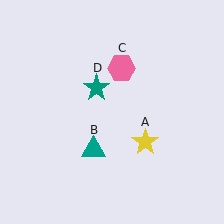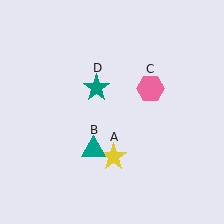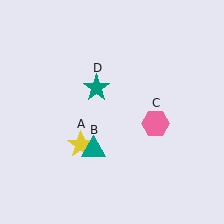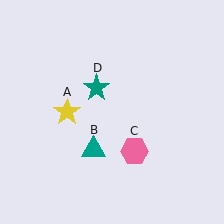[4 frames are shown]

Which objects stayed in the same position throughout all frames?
Teal triangle (object B) and teal star (object D) remained stationary.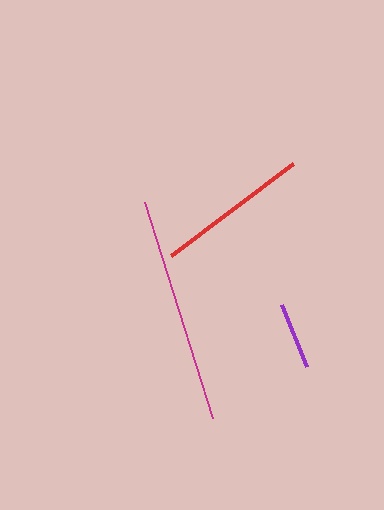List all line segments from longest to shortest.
From longest to shortest: magenta, red, purple.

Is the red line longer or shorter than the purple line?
The red line is longer than the purple line.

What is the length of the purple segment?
The purple segment is approximately 66 pixels long.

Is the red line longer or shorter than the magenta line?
The magenta line is longer than the red line.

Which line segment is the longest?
The magenta line is the longest at approximately 226 pixels.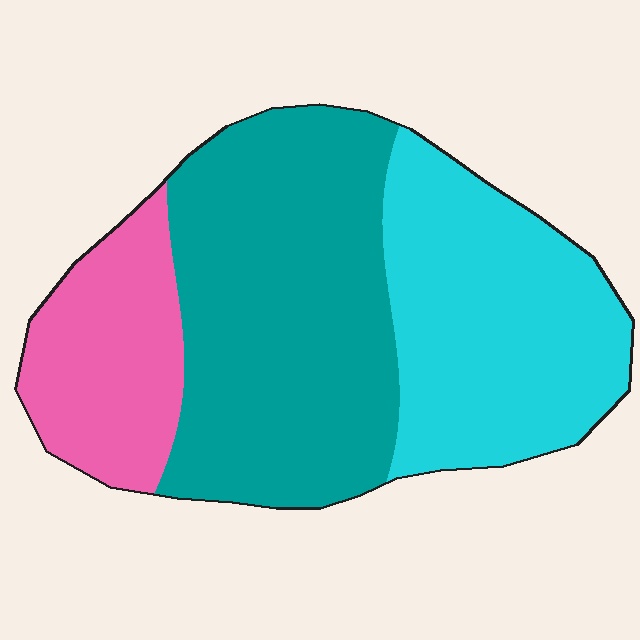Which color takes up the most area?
Teal, at roughly 45%.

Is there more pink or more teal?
Teal.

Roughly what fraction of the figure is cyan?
Cyan covers roughly 35% of the figure.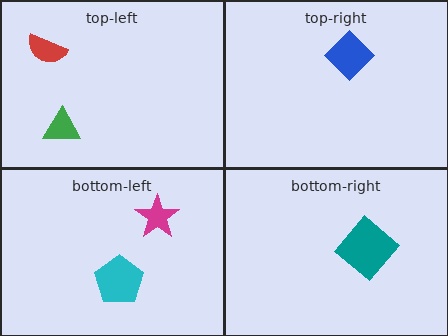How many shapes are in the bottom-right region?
1.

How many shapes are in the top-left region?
2.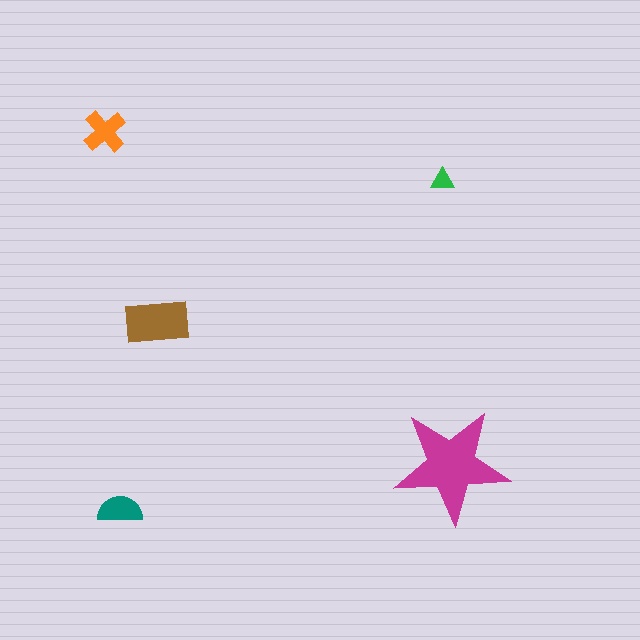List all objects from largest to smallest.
The magenta star, the brown rectangle, the orange cross, the teal semicircle, the green triangle.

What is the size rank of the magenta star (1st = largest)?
1st.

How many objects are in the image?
There are 5 objects in the image.